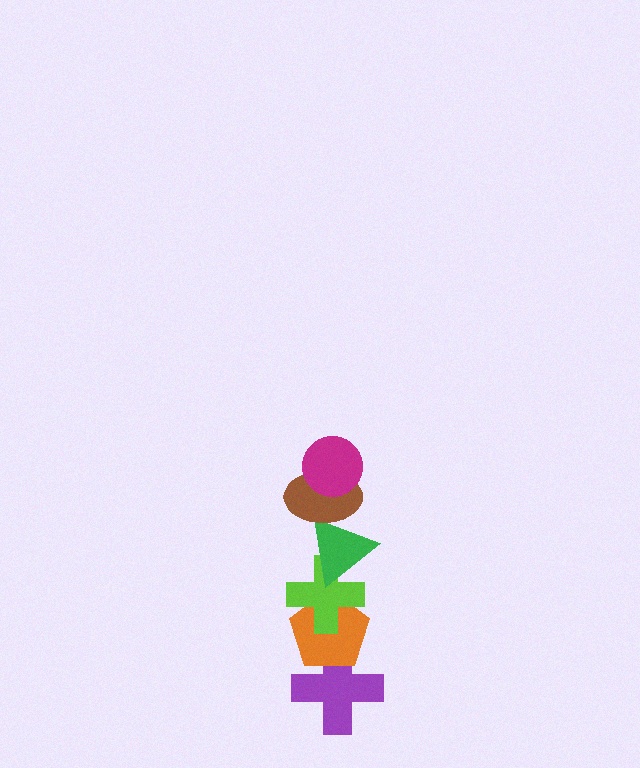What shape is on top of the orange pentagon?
The lime cross is on top of the orange pentagon.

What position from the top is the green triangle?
The green triangle is 3rd from the top.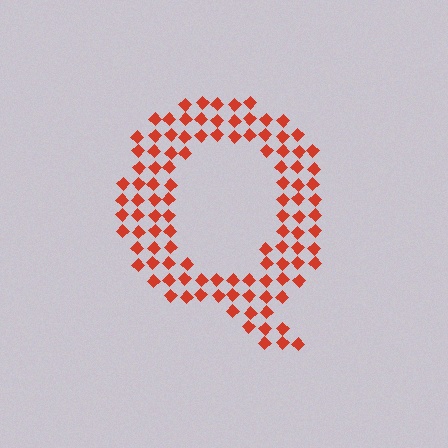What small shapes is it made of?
It is made of small diamonds.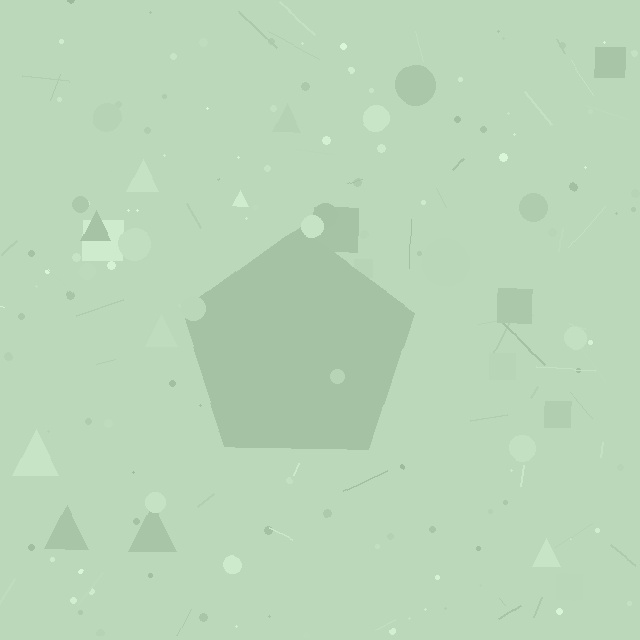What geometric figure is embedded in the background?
A pentagon is embedded in the background.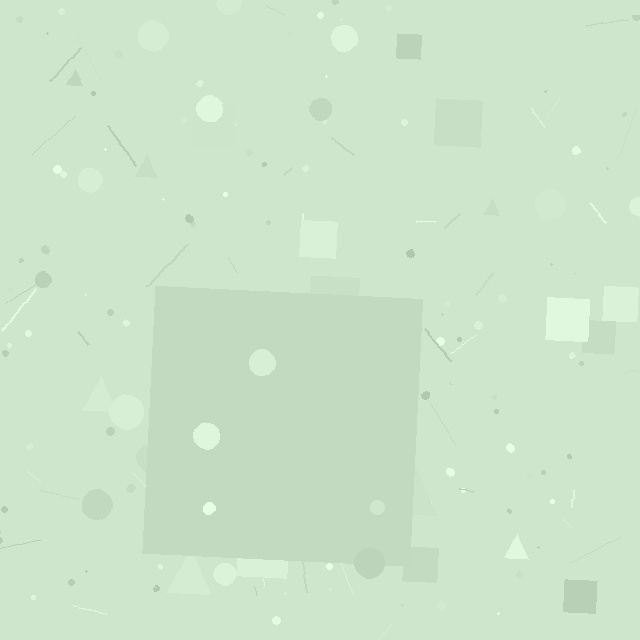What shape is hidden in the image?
A square is hidden in the image.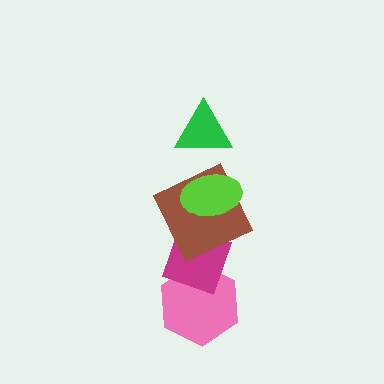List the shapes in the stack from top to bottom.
From top to bottom: the green triangle, the lime ellipse, the brown square, the magenta diamond, the pink hexagon.